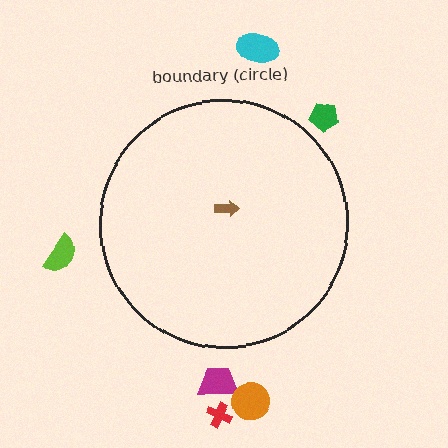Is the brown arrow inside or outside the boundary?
Inside.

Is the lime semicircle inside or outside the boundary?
Outside.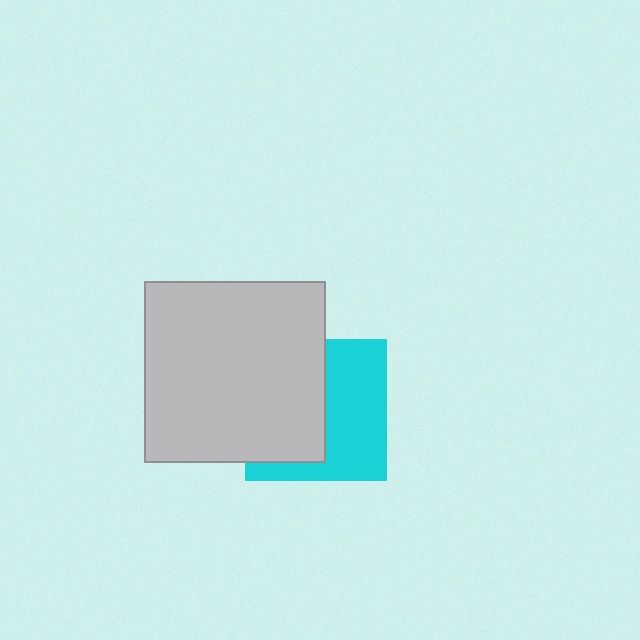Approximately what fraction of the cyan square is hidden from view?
Roughly 49% of the cyan square is hidden behind the light gray square.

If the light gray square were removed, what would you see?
You would see the complete cyan square.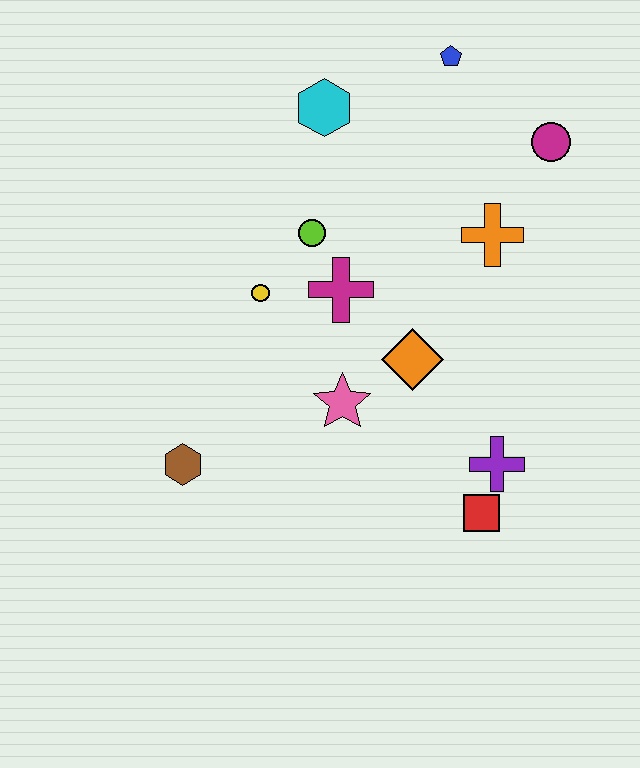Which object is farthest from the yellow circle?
The magenta circle is farthest from the yellow circle.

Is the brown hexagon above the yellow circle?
No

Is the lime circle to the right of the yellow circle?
Yes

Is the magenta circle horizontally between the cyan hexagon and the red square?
No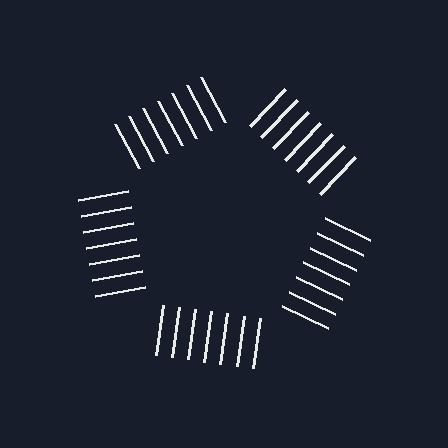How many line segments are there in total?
35 — 7 along each of the 5 edges.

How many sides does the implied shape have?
5 sides — the line-ends trace a pentagon.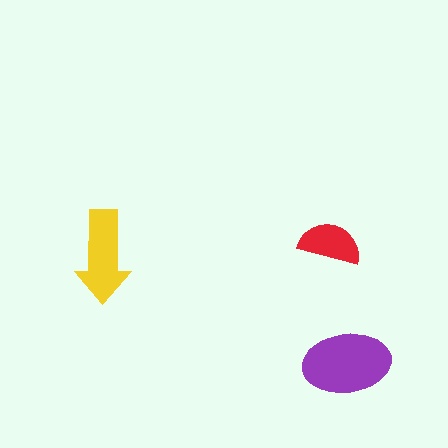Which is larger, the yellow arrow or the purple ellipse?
The purple ellipse.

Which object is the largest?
The purple ellipse.